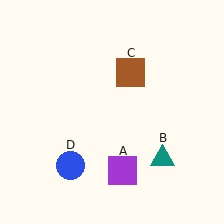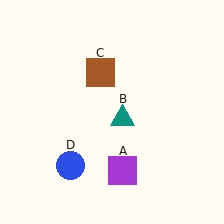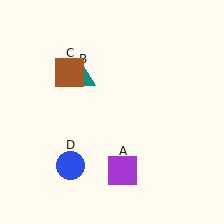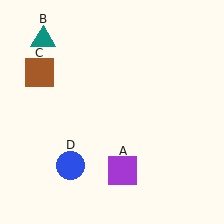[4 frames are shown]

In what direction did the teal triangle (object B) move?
The teal triangle (object B) moved up and to the left.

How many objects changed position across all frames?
2 objects changed position: teal triangle (object B), brown square (object C).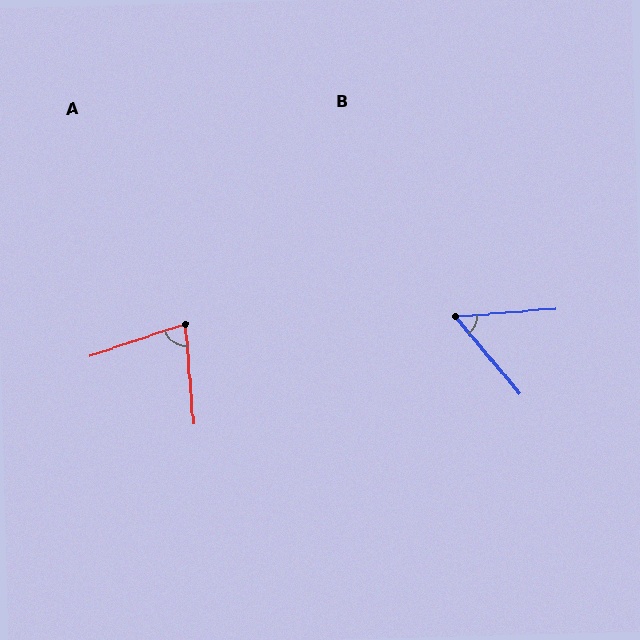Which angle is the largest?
A, at approximately 76 degrees.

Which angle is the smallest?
B, at approximately 55 degrees.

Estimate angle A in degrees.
Approximately 76 degrees.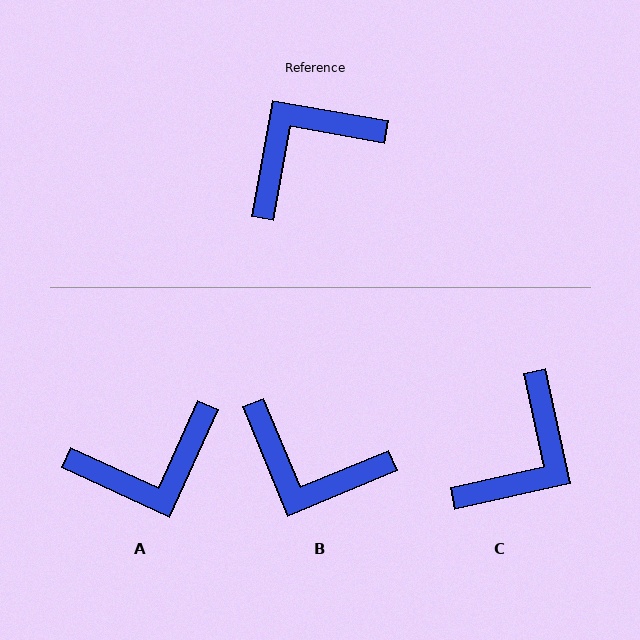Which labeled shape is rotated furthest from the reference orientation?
A, about 166 degrees away.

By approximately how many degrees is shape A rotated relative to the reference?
Approximately 166 degrees counter-clockwise.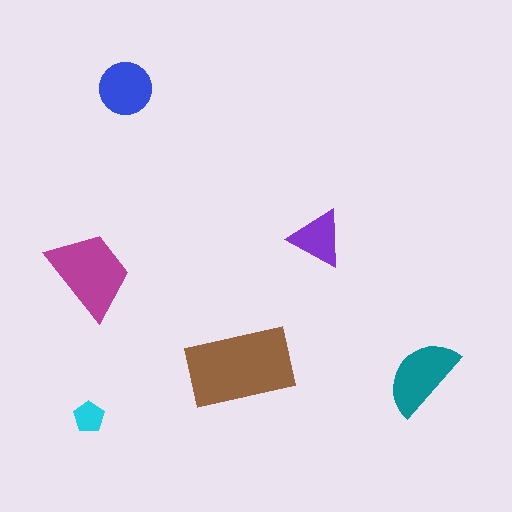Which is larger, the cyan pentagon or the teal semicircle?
The teal semicircle.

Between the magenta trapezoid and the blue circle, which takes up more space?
The magenta trapezoid.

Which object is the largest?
The brown rectangle.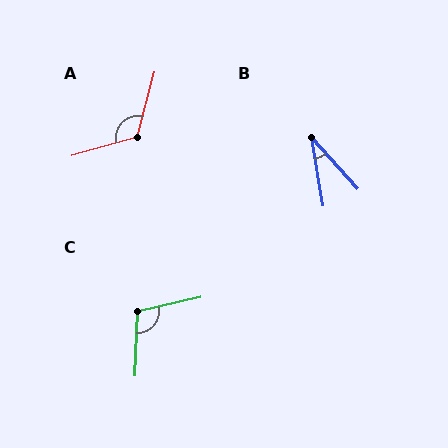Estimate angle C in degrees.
Approximately 105 degrees.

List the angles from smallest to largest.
B (32°), C (105°), A (121°).